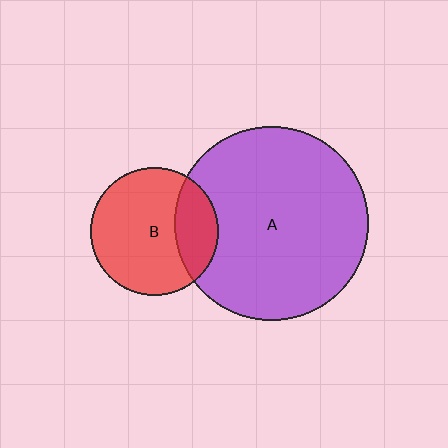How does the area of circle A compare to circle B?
Approximately 2.3 times.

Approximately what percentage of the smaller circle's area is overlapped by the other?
Approximately 25%.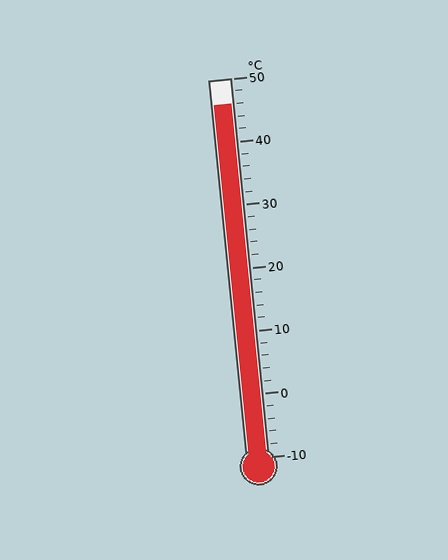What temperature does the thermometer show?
The thermometer shows approximately 46°C.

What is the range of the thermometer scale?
The thermometer scale ranges from -10°C to 50°C.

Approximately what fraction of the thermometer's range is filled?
The thermometer is filled to approximately 95% of its range.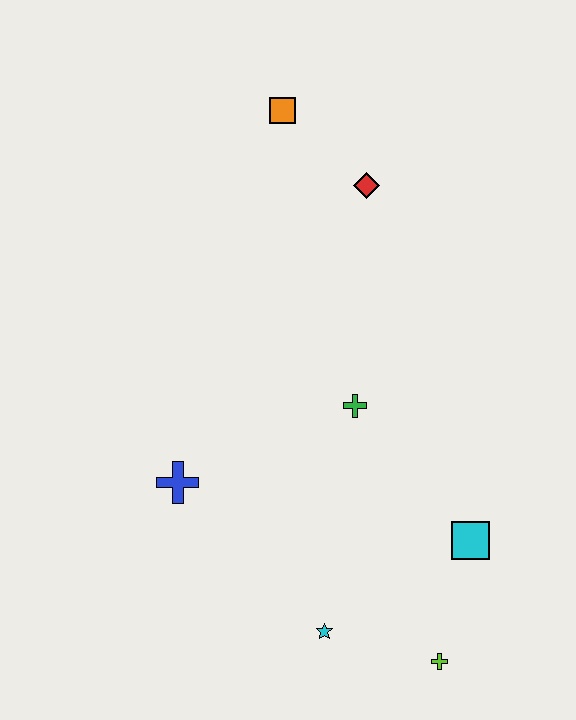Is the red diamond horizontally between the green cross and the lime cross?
Yes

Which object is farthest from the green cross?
The orange square is farthest from the green cross.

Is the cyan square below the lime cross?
No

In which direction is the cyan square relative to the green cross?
The cyan square is below the green cross.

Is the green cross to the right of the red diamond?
No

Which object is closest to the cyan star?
The lime cross is closest to the cyan star.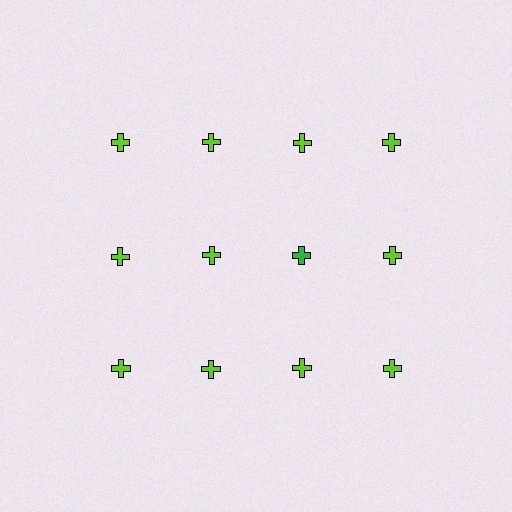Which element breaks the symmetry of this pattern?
The green cross in the second row, center column breaks the symmetry. All other shapes are lime crosses.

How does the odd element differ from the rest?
It has a different color: green instead of lime.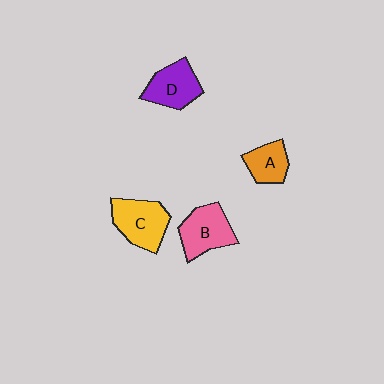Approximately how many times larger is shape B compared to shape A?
Approximately 1.5 times.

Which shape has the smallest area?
Shape A (orange).